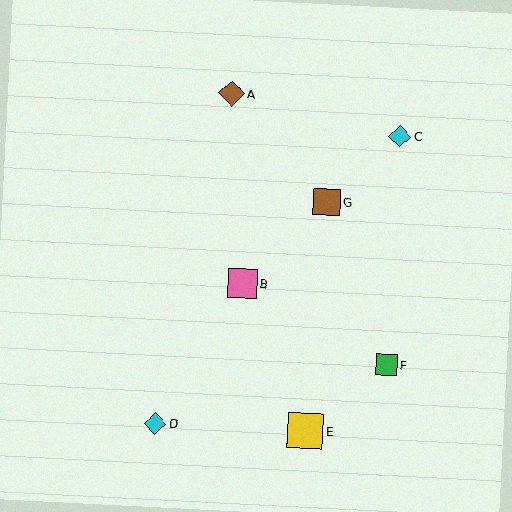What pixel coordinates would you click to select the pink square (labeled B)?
Click at (243, 284) to select the pink square B.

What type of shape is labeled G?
Shape G is a brown square.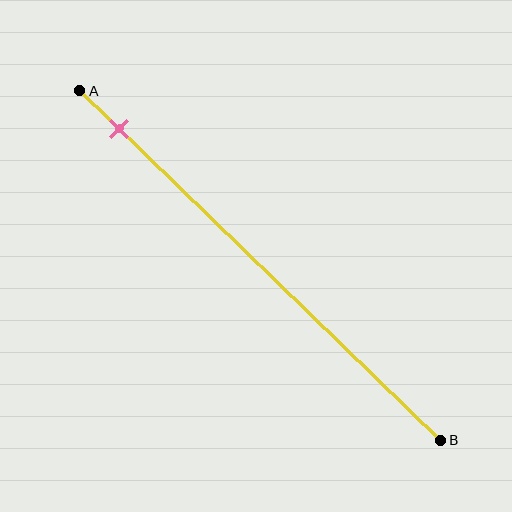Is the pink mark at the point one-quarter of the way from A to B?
No, the mark is at about 10% from A, not at the 25% one-quarter point.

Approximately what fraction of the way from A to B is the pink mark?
The pink mark is approximately 10% of the way from A to B.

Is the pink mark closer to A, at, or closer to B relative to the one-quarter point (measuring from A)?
The pink mark is closer to point A than the one-quarter point of segment AB.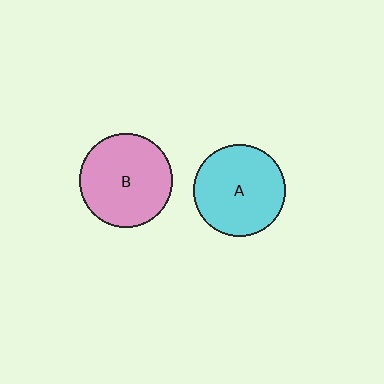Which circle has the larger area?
Circle B (pink).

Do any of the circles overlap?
No, none of the circles overlap.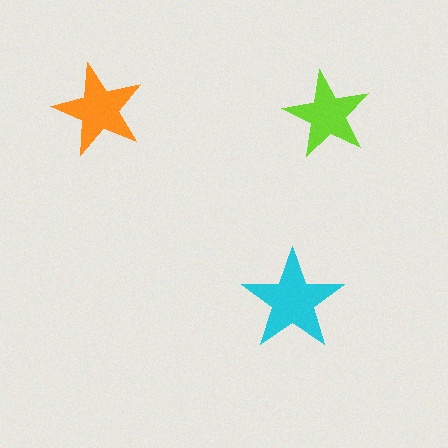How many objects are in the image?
There are 3 objects in the image.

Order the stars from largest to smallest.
the cyan one, the orange one, the lime one.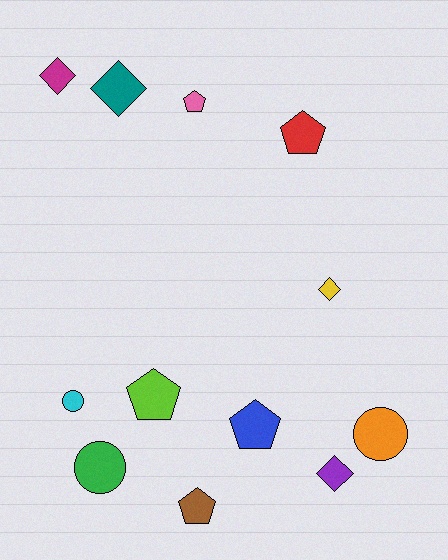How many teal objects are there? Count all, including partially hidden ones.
There is 1 teal object.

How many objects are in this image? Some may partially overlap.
There are 12 objects.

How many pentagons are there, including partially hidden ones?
There are 5 pentagons.